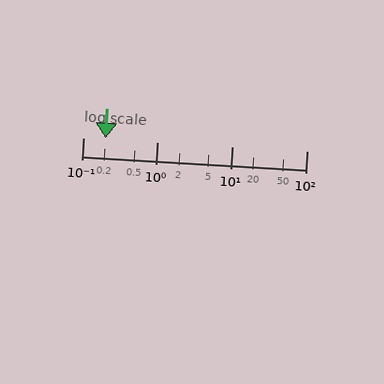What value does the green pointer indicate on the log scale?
The pointer indicates approximately 0.2.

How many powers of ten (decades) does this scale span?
The scale spans 3 decades, from 0.1 to 100.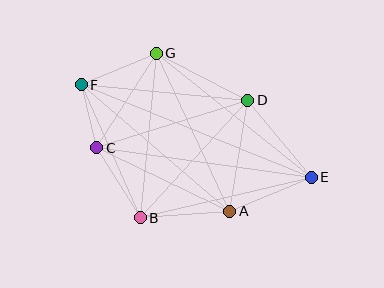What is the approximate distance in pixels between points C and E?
The distance between C and E is approximately 216 pixels.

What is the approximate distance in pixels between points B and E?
The distance between B and E is approximately 176 pixels.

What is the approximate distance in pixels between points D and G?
The distance between D and G is approximately 103 pixels.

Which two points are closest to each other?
Points C and F are closest to each other.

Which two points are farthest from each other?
Points E and F are farthest from each other.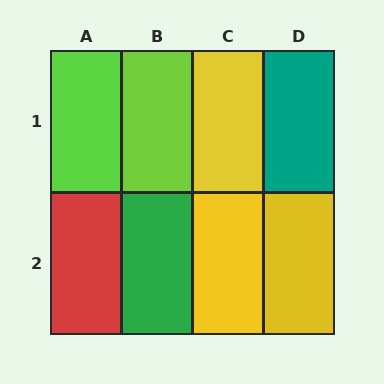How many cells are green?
1 cell is green.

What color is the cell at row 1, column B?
Lime.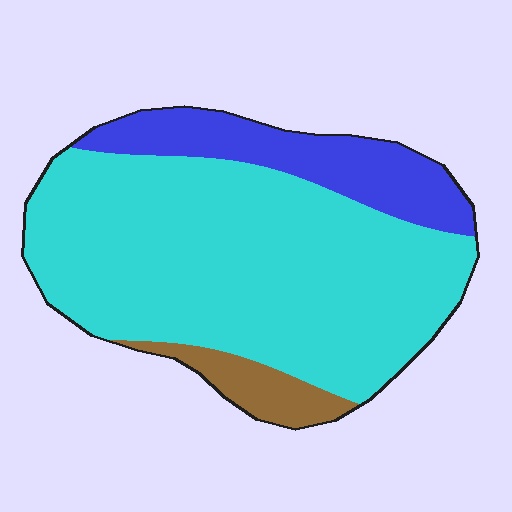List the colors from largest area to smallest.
From largest to smallest: cyan, blue, brown.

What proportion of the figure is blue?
Blue takes up about one fifth (1/5) of the figure.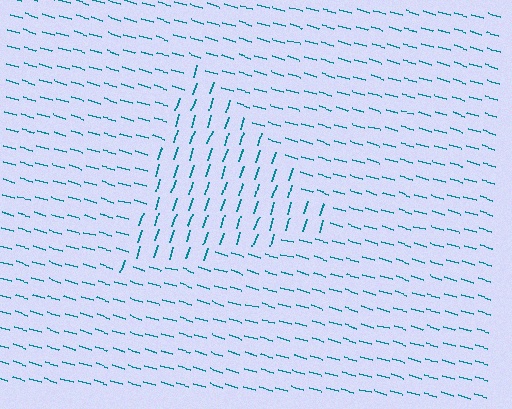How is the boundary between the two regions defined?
The boundary is defined purely by a change in line orientation (approximately 88 degrees difference). All lines are the same color and thickness.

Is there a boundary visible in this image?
Yes, there is a texture boundary formed by a change in line orientation.